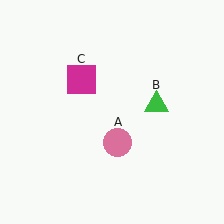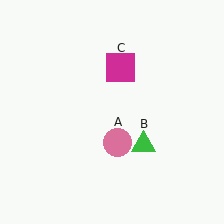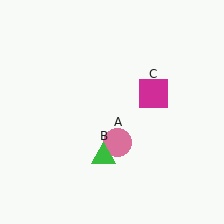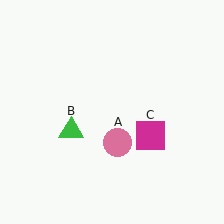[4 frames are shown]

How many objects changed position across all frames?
2 objects changed position: green triangle (object B), magenta square (object C).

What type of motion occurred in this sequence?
The green triangle (object B), magenta square (object C) rotated clockwise around the center of the scene.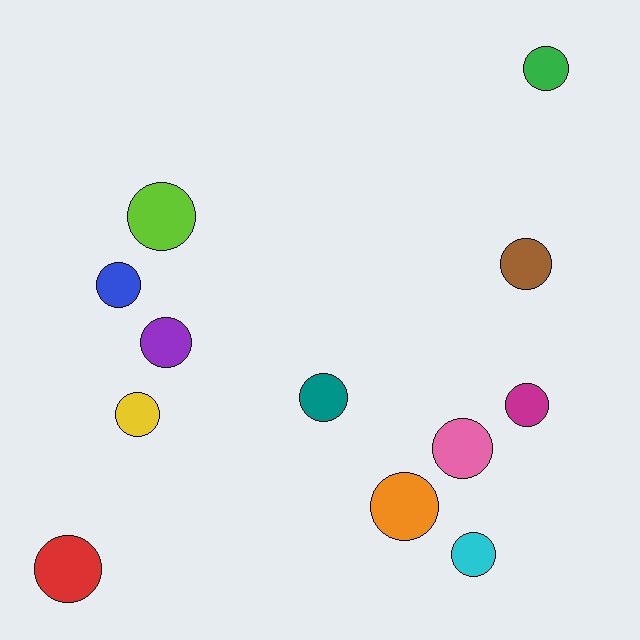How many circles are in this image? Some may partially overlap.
There are 12 circles.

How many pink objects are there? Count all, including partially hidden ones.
There is 1 pink object.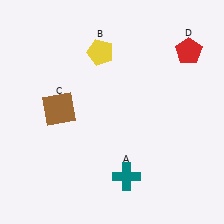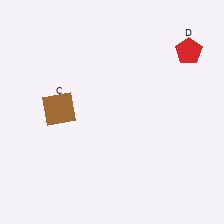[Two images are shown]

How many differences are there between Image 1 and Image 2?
There are 2 differences between the two images.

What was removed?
The teal cross (A), the yellow pentagon (B) were removed in Image 2.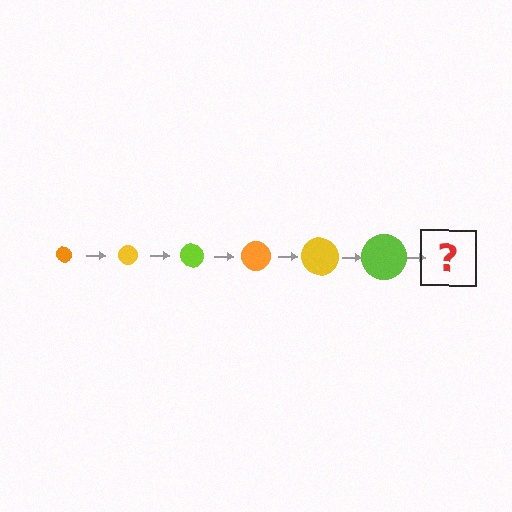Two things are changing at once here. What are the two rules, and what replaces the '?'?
The two rules are that the circle grows larger each step and the color cycles through orange, yellow, and lime. The '?' should be an orange circle, larger than the previous one.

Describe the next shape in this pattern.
It should be an orange circle, larger than the previous one.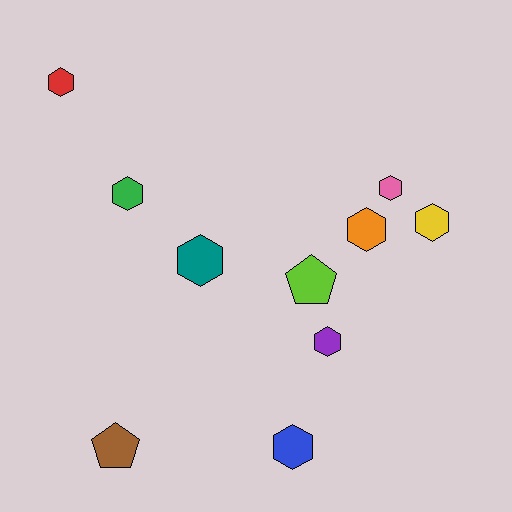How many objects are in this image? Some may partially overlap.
There are 10 objects.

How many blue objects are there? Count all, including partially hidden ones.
There is 1 blue object.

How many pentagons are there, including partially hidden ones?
There are 2 pentagons.